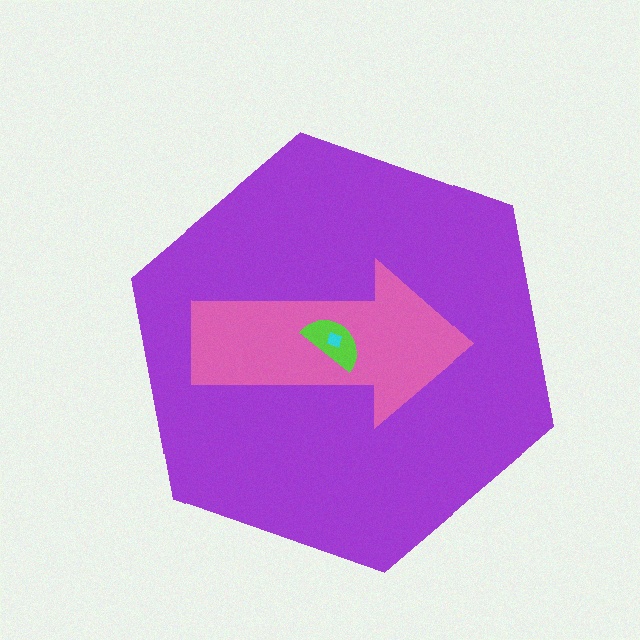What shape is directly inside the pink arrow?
The lime semicircle.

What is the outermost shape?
The purple hexagon.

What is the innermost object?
The cyan diamond.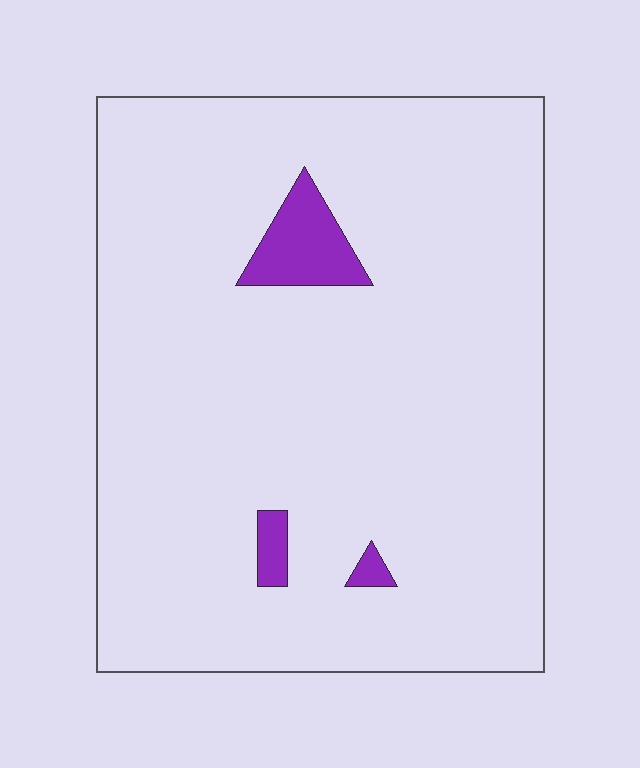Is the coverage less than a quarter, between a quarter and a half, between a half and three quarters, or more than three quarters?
Less than a quarter.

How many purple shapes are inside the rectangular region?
3.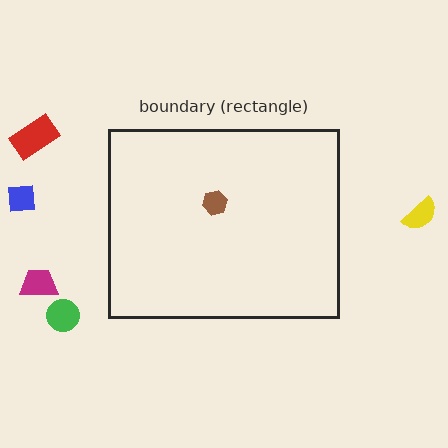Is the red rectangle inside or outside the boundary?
Outside.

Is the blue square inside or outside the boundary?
Outside.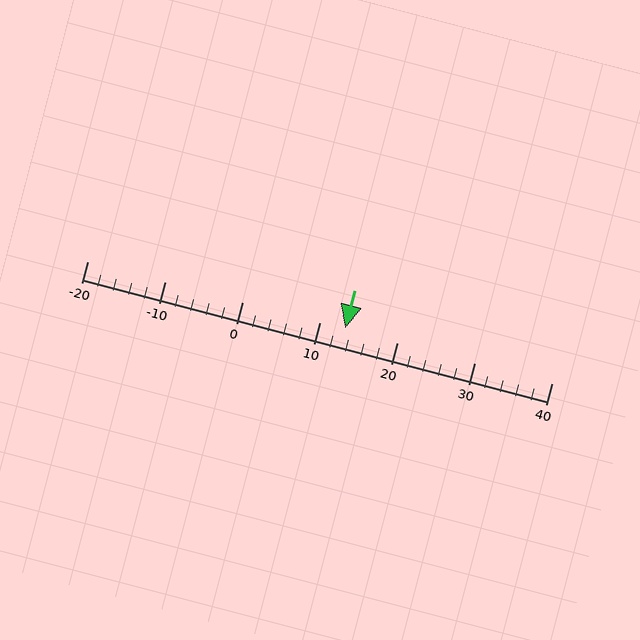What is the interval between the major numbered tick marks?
The major tick marks are spaced 10 units apart.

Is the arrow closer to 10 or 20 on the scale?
The arrow is closer to 10.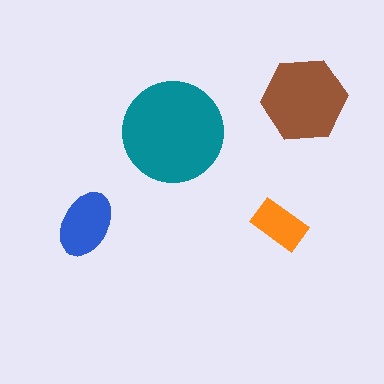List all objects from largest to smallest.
The teal circle, the brown hexagon, the blue ellipse, the orange rectangle.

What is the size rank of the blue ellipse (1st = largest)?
3rd.